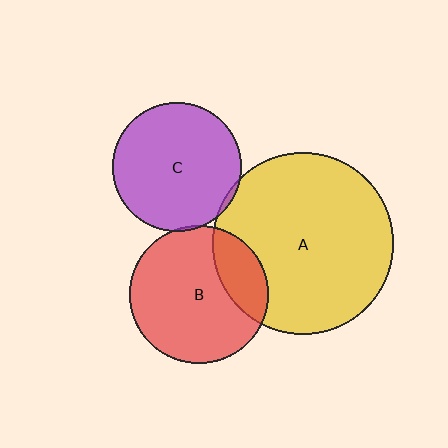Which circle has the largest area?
Circle A (yellow).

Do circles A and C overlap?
Yes.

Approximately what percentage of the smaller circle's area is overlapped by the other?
Approximately 5%.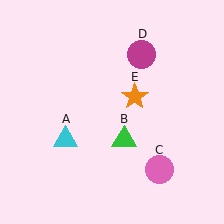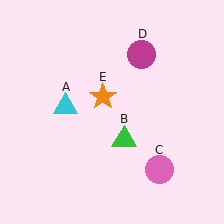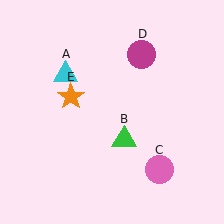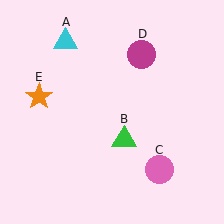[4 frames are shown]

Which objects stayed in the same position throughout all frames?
Green triangle (object B) and pink circle (object C) and magenta circle (object D) remained stationary.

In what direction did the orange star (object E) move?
The orange star (object E) moved left.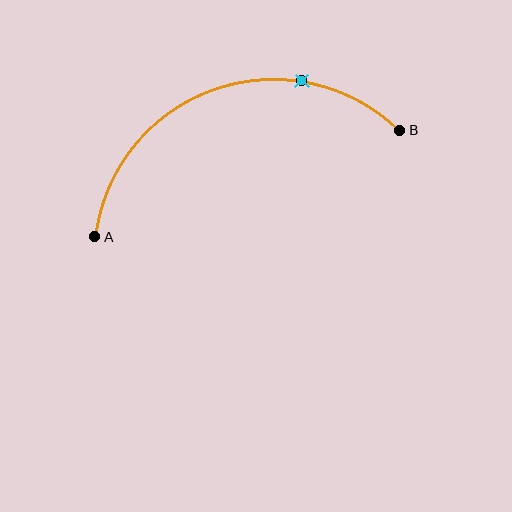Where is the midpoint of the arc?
The arc midpoint is the point on the curve farthest from the straight line joining A and B. It sits above that line.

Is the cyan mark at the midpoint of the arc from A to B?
No. The cyan mark lies on the arc but is closer to endpoint B. The arc midpoint would be at the point on the curve equidistant along the arc from both A and B.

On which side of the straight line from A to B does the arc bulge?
The arc bulges above the straight line connecting A and B.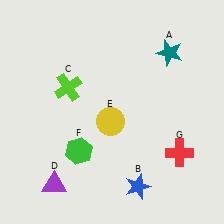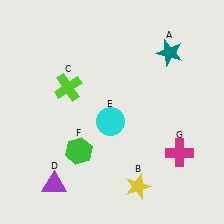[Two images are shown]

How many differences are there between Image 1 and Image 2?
There are 3 differences between the two images.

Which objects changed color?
B changed from blue to yellow. E changed from yellow to cyan. G changed from red to magenta.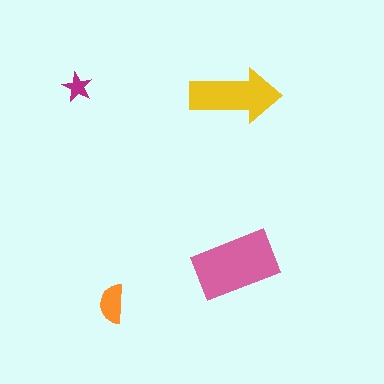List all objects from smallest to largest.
The magenta star, the orange semicircle, the yellow arrow, the pink rectangle.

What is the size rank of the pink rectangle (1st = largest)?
1st.